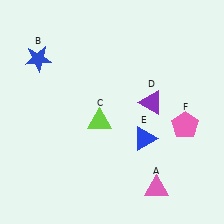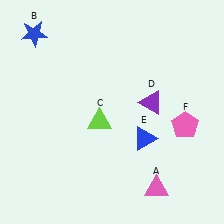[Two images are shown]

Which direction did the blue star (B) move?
The blue star (B) moved up.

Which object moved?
The blue star (B) moved up.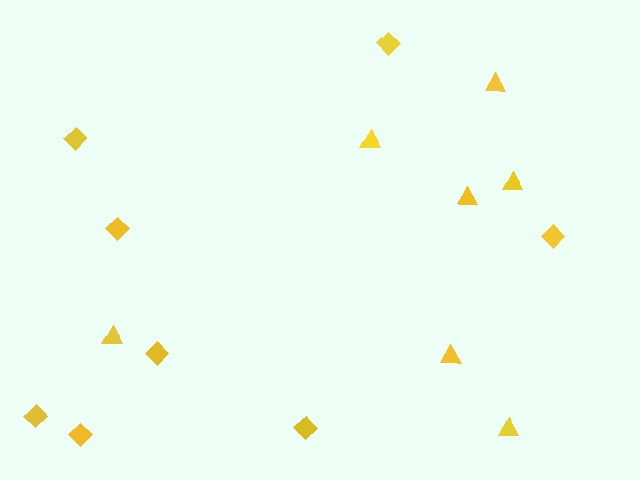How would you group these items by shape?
There are 2 groups: one group of triangles (7) and one group of diamonds (8).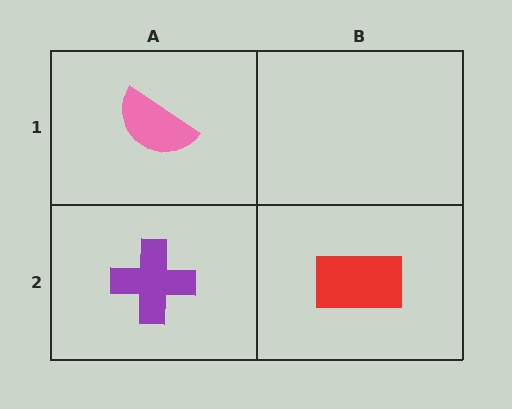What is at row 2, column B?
A red rectangle.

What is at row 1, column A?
A pink semicircle.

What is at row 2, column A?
A purple cross.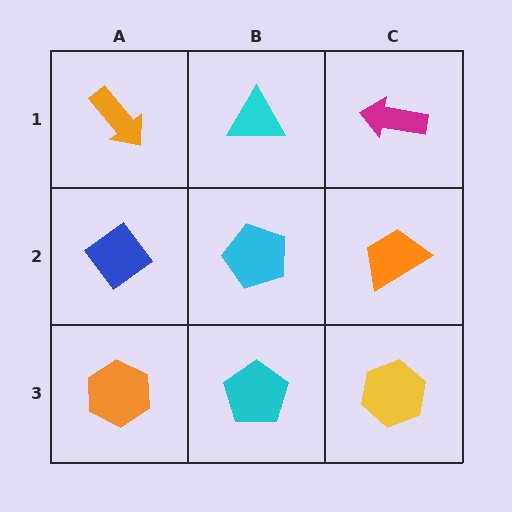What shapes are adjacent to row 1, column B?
A cyan pentagon (row 2, column B), an orange arrow (row 1, column A), a magenta arrow (row 1, column C).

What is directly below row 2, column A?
An orange hexagon.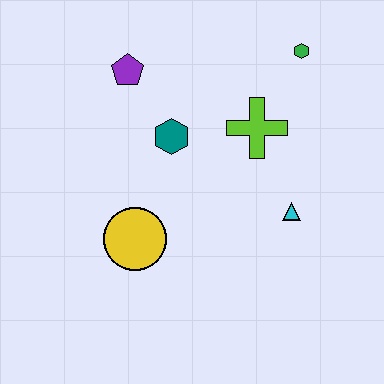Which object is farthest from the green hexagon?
The yellow circle is farthest from the green hexagon.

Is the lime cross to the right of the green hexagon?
No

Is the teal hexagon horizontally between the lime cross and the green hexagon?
No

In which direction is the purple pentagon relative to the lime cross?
The purple pentagon is to the left of the lime cross.